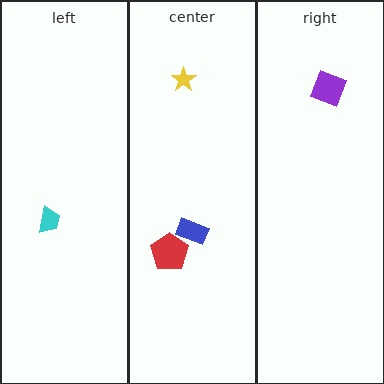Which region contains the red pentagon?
The center region.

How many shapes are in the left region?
1.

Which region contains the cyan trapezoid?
The left region.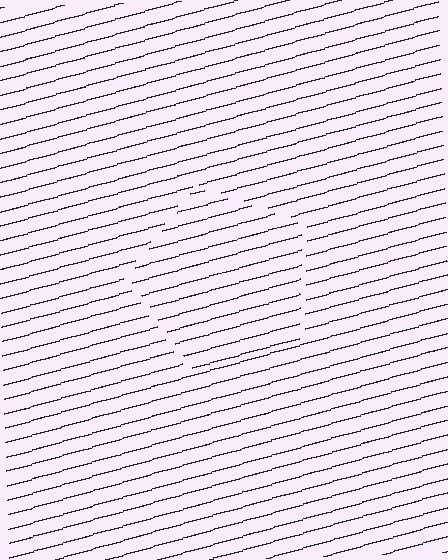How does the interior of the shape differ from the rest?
The interior of the shape contains the same grating, shifted by half a period — the contour is defined by the phase discontinuity where line-ends from the inner and outer gratings abut.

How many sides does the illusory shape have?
5 sides — the line-ends trace a pentagon.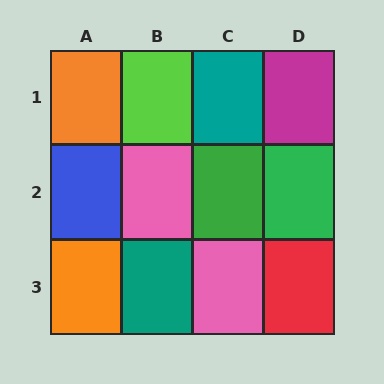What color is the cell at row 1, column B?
Lime.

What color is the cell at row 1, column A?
Orange.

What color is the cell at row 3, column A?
Orange.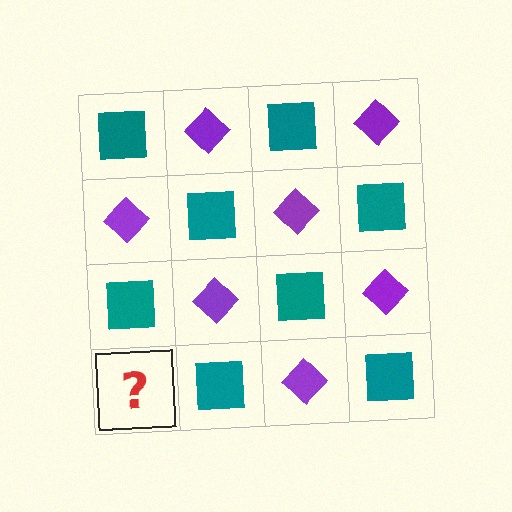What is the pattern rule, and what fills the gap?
The rule is that it alternates teal square and purple diamond in a checkerboard pattern. The gap should be filled with a purple diamond.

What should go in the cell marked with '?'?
The missing cell should contain a purple diamond.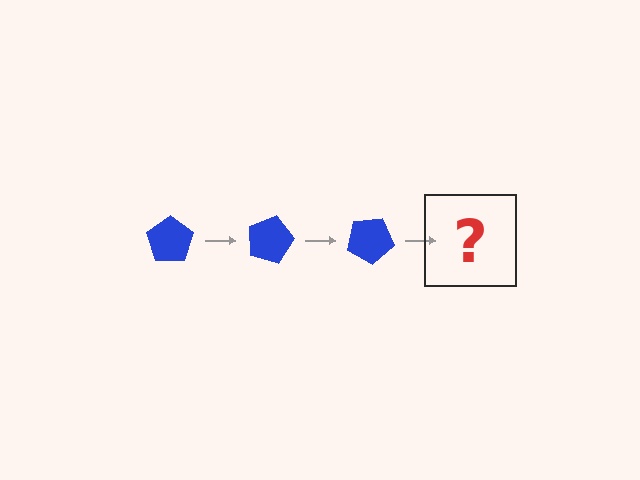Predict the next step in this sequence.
The next step is a blue pentagon rotated 45 degrees.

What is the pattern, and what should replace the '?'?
The pattern is that the pentagon rotates 15 degrees each step. The '?' should be a blue pentagon rotated 45 degrees.